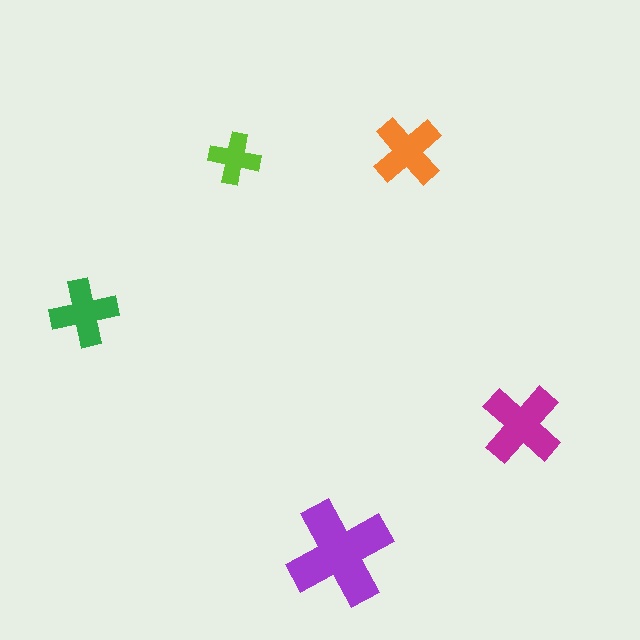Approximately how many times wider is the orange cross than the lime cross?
About 1.5 times wider.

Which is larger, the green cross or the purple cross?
The purple one.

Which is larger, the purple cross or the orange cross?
The purple one.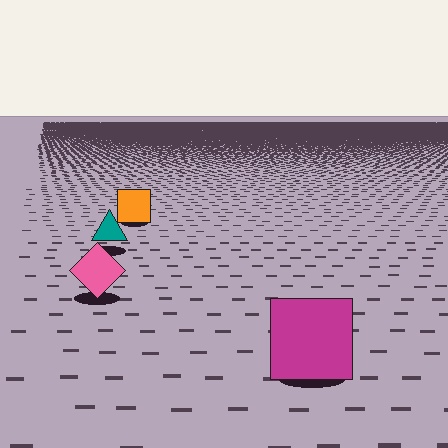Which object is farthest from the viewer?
The orange square is farthest from the viewer. It appears smaller and the ground texture around it is denser.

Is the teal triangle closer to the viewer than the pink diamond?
No. The pink diamond is closer — you can tell from the texture gradient: the ground texture is coarser near it.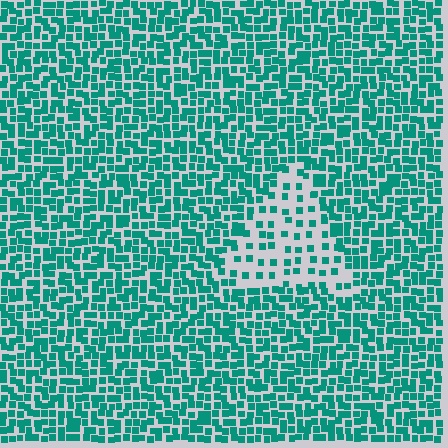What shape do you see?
I see a triangle.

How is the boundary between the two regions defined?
The boundary is defined by a change in element density (approximately 2.4x ratio). All elements are the same color, size, and shape.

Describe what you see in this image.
The image contains small teal elements arranged at two different densities. A triangle-shaped region is visible where the elements are less densely packed than the surrounding area.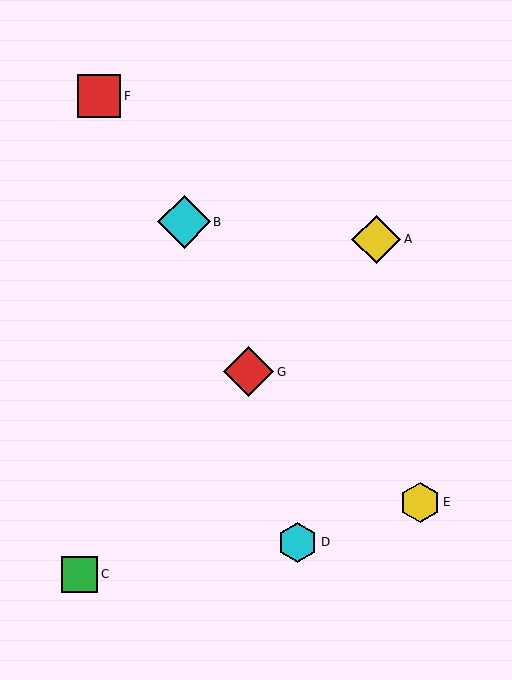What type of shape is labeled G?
Shape G is a red diamond.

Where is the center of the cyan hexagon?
The center of the cyan hexagon is at (298, 542).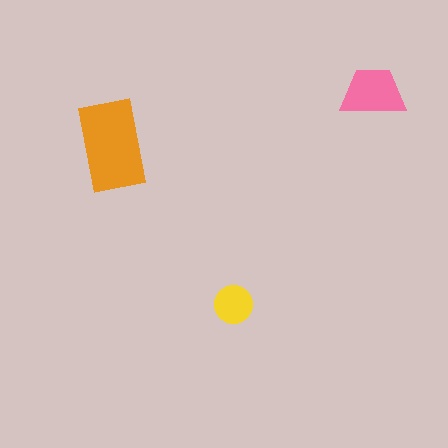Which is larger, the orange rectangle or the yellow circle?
The orange rectangle.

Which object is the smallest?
The yellow circle.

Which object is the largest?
The orange rectangle.